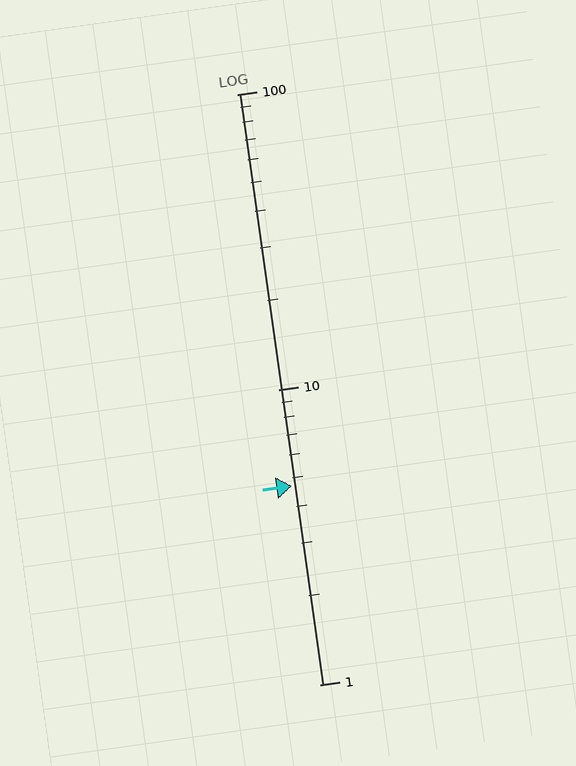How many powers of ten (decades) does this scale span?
The scale spans 2 decades, from 1 to 100.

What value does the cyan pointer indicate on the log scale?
The pointer indicates approximately 4.7.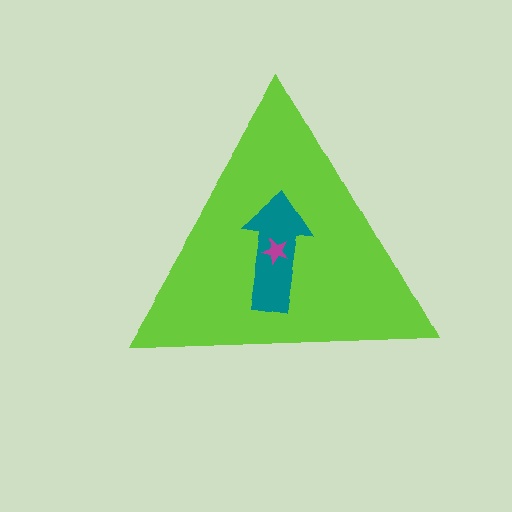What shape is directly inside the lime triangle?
The teal arrow.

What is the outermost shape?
The lime triangle.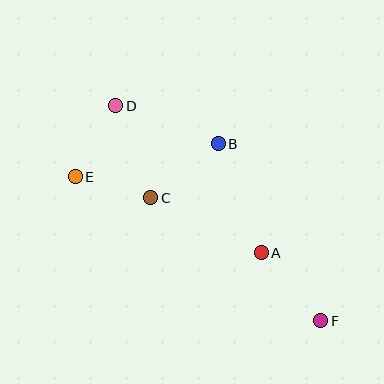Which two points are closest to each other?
Points C and E are closest to each other.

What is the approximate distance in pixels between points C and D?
The distance between C and D is approximately 99 pixels.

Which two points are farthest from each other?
Points D and F are farthest from each other.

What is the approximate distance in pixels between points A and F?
The distance between A and F is approximately 90 pixels.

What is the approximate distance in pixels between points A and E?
The distance between A and E is approximately 201 pixels.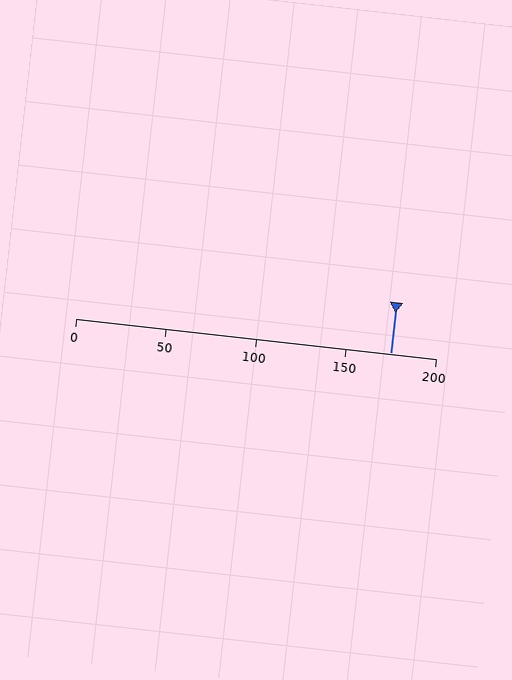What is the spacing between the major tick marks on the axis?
The major ticks are spaced 50 apart.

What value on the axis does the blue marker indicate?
The marker indicates approximately 175.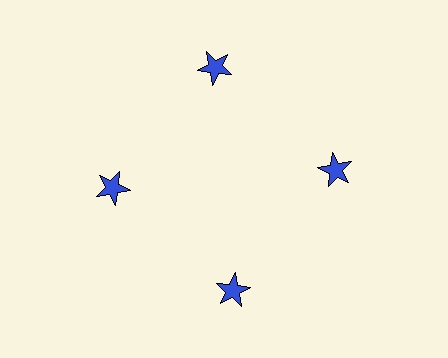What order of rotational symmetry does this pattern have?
This pattern has 4-fold rotational symmetry.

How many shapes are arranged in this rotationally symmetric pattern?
There are 4 shapes, arranged in 4 groups of 1.